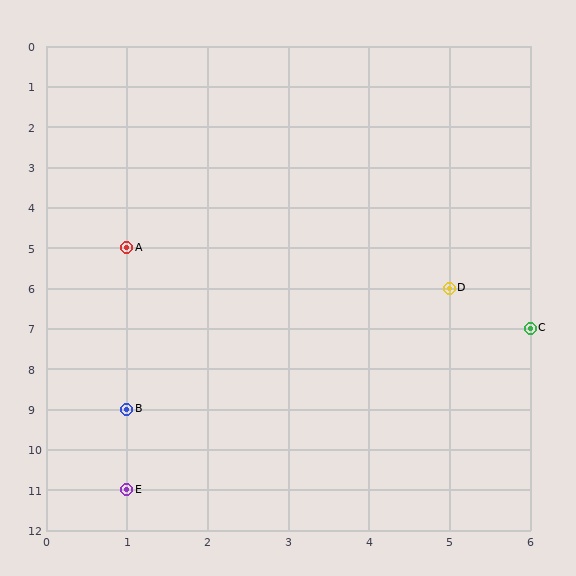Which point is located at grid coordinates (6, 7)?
Point C is at (6, 7).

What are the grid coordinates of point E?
Point E is at grid coordinates (1, 11).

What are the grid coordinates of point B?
Point B is at grid coordinates (1, 9).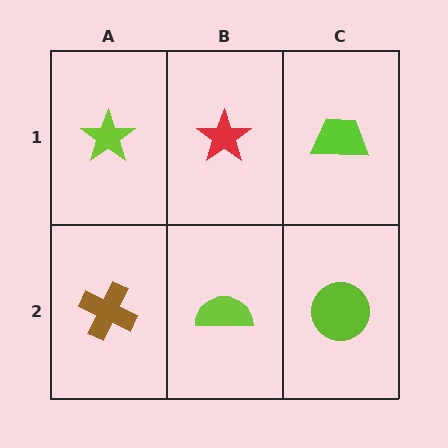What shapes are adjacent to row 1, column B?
A lime semicircle (row 2, column B), a lime star (row 1, column A), a lime trapezoid (row 1, column C).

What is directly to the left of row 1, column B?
A lime star.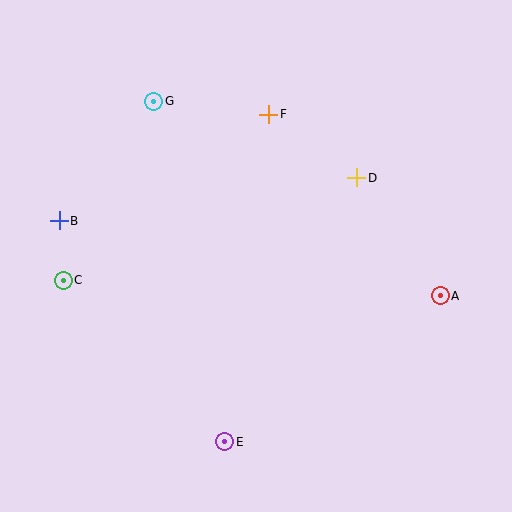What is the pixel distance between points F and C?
The distance between F and C is 264 pixels.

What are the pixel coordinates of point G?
Point G is at (154, 101).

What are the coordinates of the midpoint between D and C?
The midpoint between D and C is at (210, 229).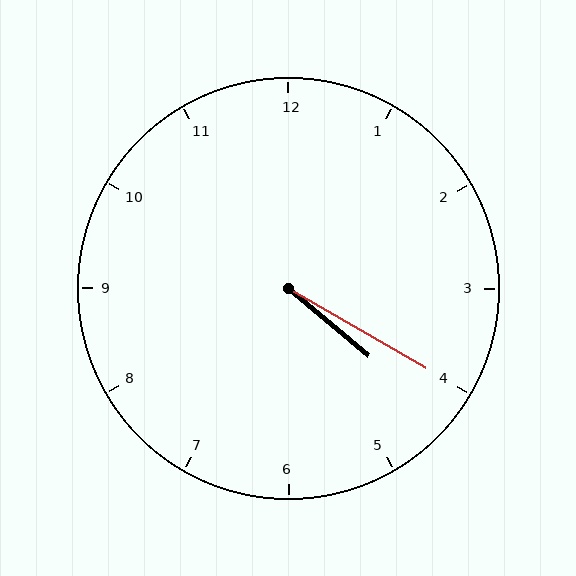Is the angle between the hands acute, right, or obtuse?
It is acute.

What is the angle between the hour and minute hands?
Approximately 10 degrees.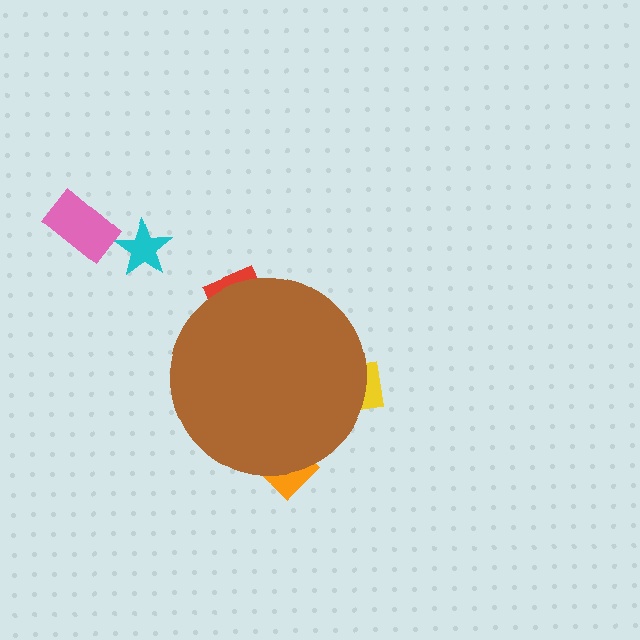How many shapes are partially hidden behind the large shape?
3 shapes are partially hidden.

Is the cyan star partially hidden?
No, the cyan star is fully visible.